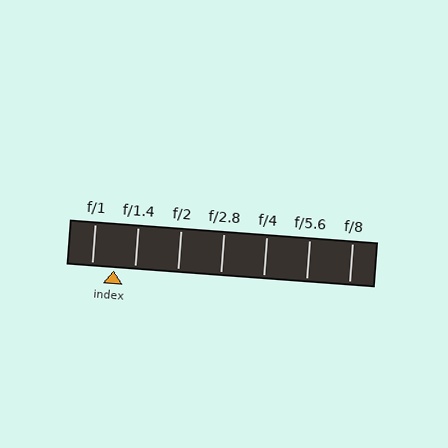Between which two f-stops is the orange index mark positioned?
The index mark is between f/1 and f/1.4.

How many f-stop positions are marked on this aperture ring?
There are 7 f-stop positions marked.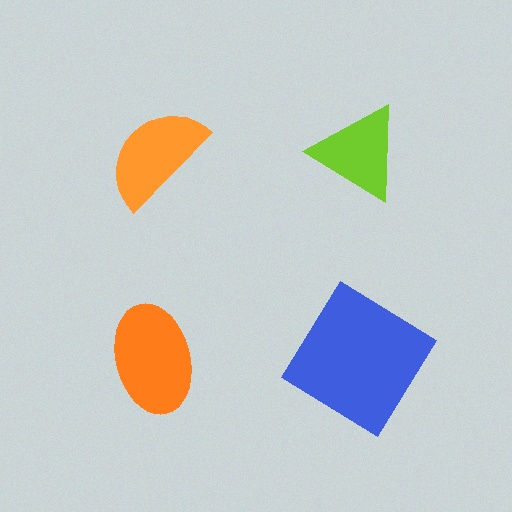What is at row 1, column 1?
An orange semicircle.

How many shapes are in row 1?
2 shapes.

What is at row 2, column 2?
A blue diamond.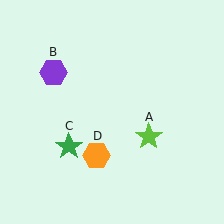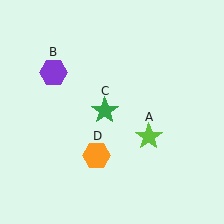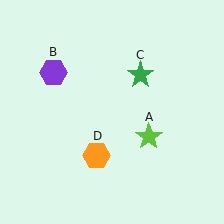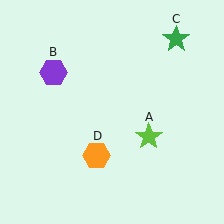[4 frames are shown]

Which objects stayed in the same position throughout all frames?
Lime star (object A) and purple hexagon (object B) and orange hexagon (object D) remained stationary.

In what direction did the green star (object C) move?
The green star (object C) moved up and to the right.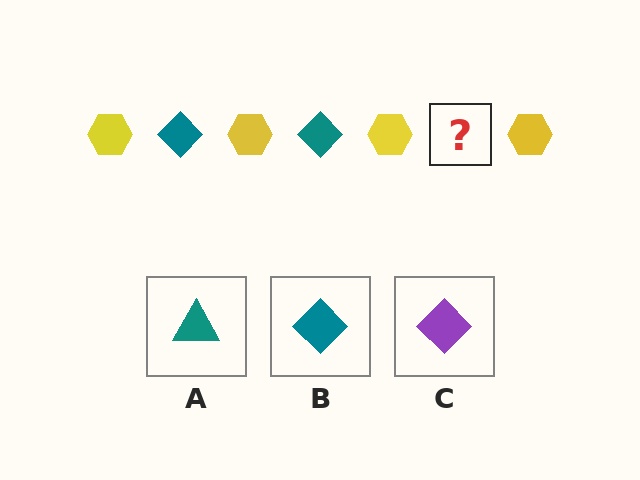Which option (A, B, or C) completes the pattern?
B.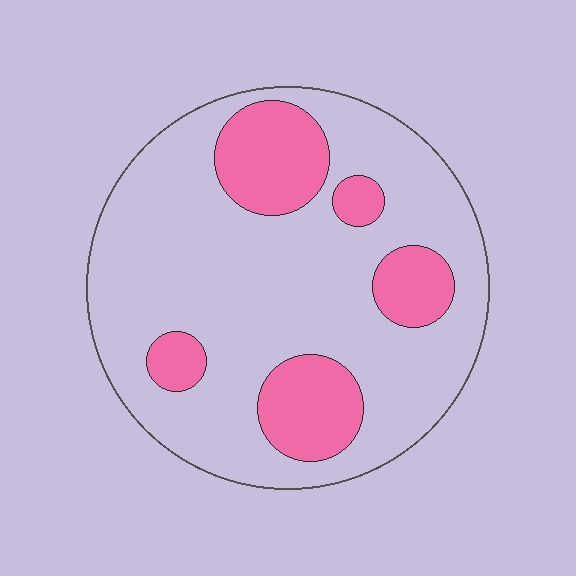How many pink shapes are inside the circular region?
5.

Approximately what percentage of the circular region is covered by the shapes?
Approximately 25%.